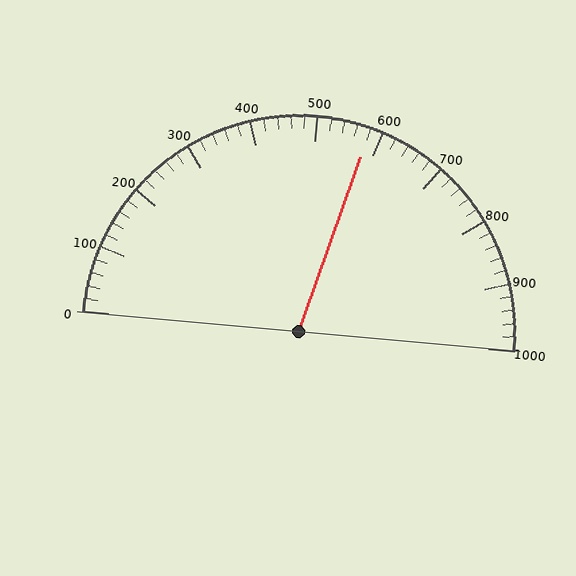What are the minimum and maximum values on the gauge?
The gauge ranges from 0 to 1000.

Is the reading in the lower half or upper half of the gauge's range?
The reading is in the upper half of the range (0 to 1000).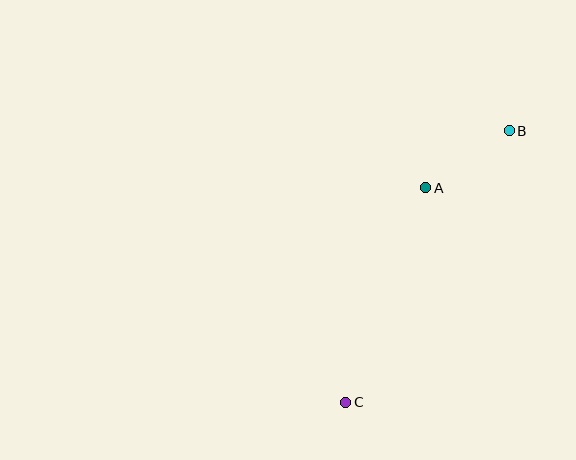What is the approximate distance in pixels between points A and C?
The distance between A and C is approximately 229 pixels.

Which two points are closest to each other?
Points A and B are closest to each other.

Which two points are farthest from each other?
Points B and C are farthest from each other.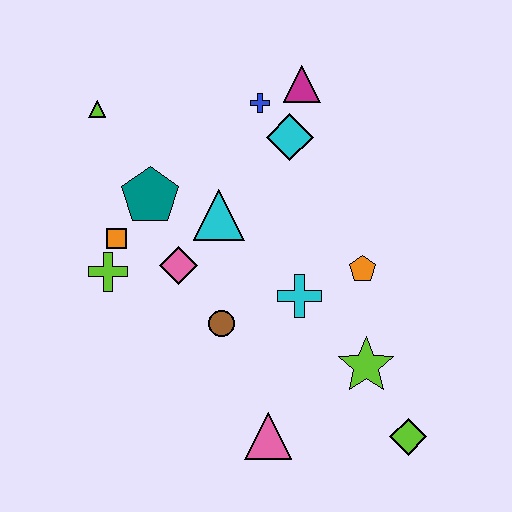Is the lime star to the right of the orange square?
Yes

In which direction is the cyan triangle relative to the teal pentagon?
The cyan triangle is to the right of the teal pentagon.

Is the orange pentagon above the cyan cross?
Yes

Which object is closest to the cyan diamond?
The blue cross is closest to the cyan diamond.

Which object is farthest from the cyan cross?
The lime triangle is farthest from the cyan cross.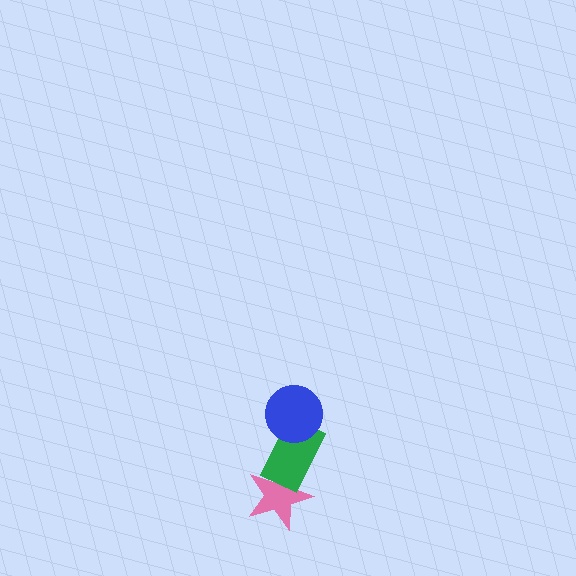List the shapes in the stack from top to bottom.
From top to bottom: the blue circle, the green rectangle, the pink star.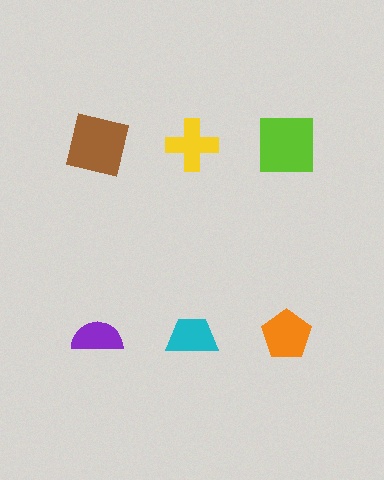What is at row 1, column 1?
A brown square.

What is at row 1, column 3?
A lime square.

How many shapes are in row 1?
3 shapes.